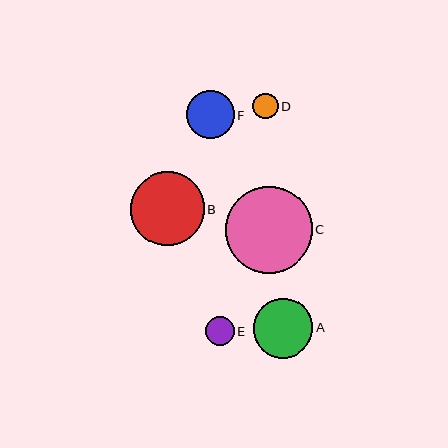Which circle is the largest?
Circle C is the largest with a size of approximately 87 pixels.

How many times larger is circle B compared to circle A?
Circle B is approximately 1.2 times the size of circle A.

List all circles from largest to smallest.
From largest to smallest: C, B, A, F, E, D.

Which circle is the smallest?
Circle D is the smallest with a size of approximately 26 pixels.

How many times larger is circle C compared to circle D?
Circle C is approximately 3.4 times the size of circle D.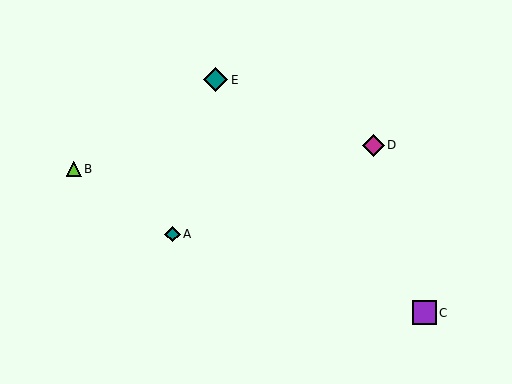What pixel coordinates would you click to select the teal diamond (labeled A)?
Click at (173, 234) to select the teal diamond A.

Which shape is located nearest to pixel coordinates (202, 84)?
The teal diamond (labeled E) at (216, 80) is nearest to that location.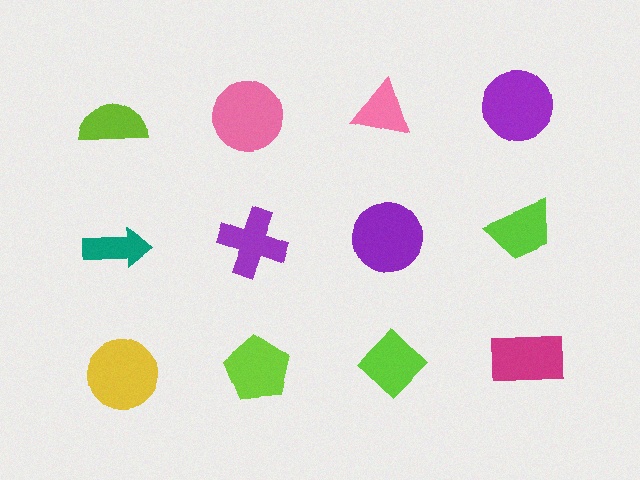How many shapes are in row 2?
4 shapes.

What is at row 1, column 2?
A pink circle.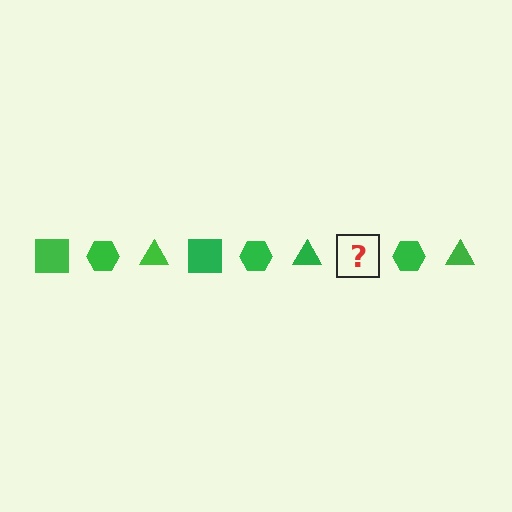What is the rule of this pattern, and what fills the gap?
The rule is that the pattern cycles through square, hexagon, triangle shapes in green. The gap should be filled with a green square.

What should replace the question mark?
The question mark should be replaced with a green square.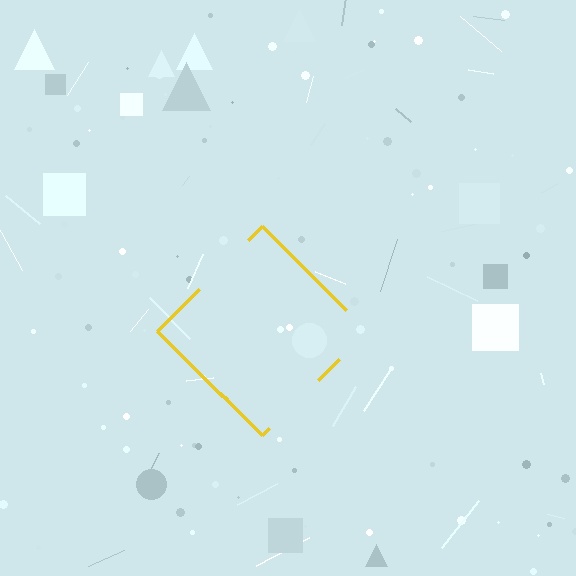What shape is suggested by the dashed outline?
The dashed outline suggests a diamond.